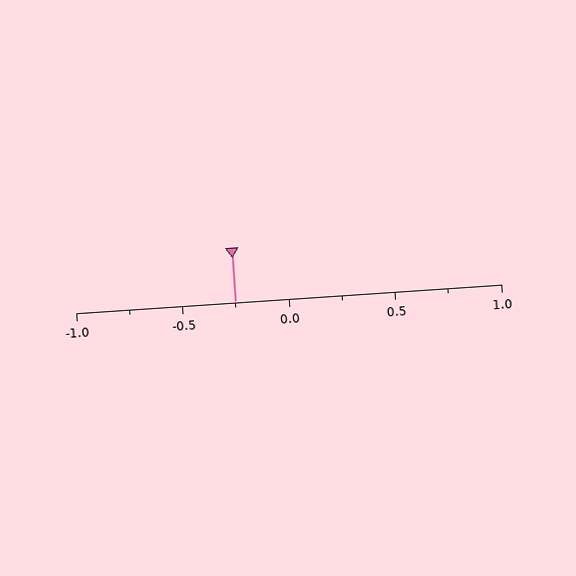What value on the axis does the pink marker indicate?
The marker indicates approximately -0.25.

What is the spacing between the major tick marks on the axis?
The major ticks are spaced 0.5 apart.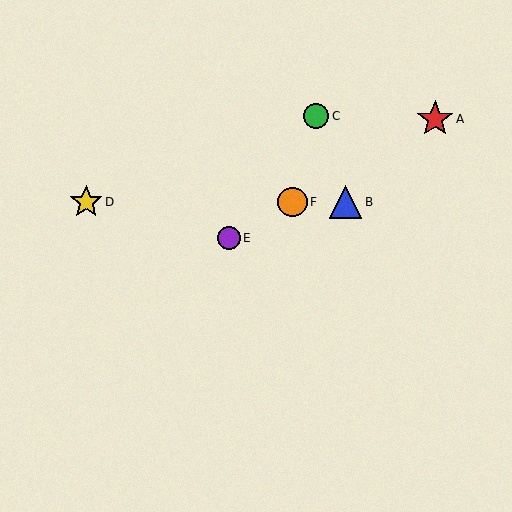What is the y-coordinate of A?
Object A is at y≈119.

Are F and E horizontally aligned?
No, F is at y≈202 and E is at y≈238.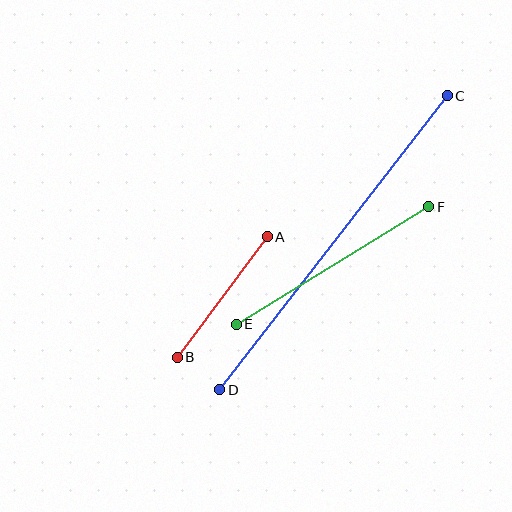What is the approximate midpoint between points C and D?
The midpoint is at approximately (334, 243) pixels.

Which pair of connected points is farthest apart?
Points C and D are farthest apart.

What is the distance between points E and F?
The distance is approximately 226 pixels.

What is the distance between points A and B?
The distance is approximately 151 pixels.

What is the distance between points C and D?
The distance is approximately 371 pixels.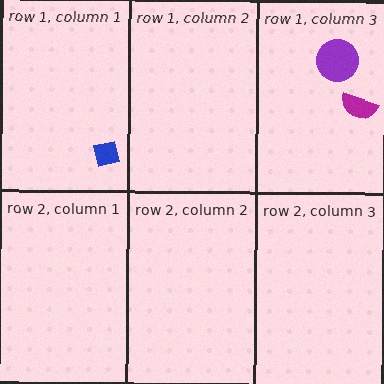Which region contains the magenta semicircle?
The row 1, column 3 region.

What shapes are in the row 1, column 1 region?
The blue square.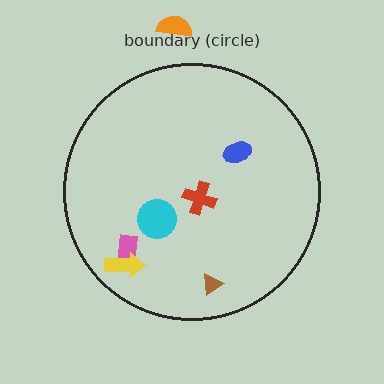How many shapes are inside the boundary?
6 inside, 1 outside.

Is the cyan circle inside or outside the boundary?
Inside.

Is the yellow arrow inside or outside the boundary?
Inside.